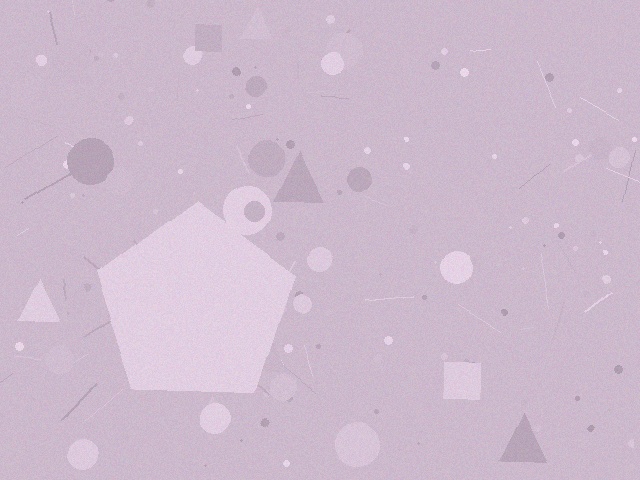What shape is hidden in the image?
A pentagon is hidden in the image.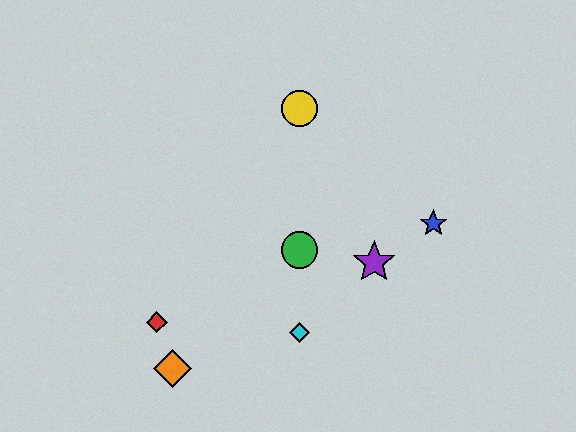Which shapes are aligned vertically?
The green circle, the yellow circle, the cyan diamond are aligned vertically.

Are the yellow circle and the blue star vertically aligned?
No, the yellow circle is at x≈300 and the blue star is at x≈433.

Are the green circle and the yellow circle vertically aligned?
Yes, both are at x≈300.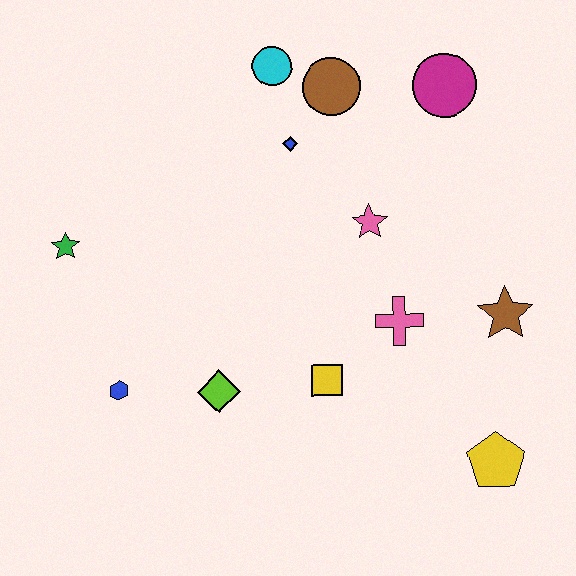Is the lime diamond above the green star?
No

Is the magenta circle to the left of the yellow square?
No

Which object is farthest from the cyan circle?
The yellow pentagon is farthest from the cyan circle.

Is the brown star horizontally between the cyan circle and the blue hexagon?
No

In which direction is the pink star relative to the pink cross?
The pink star is above the pink cross.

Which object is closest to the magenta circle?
The brown circle is closest to the magenta circle.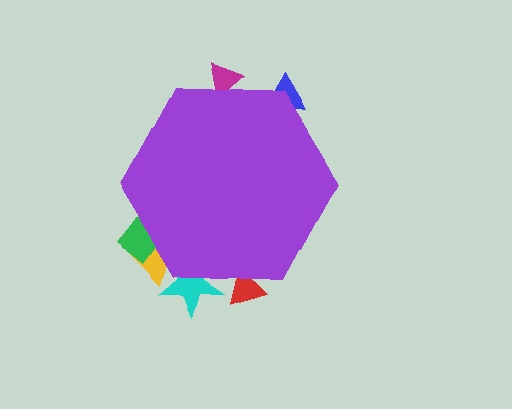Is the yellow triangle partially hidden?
Yes, the yellow triangle is partially hidden behind the purple hexagon.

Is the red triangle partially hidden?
Yes, the red triangle is partially hidden behind the purple hexagon.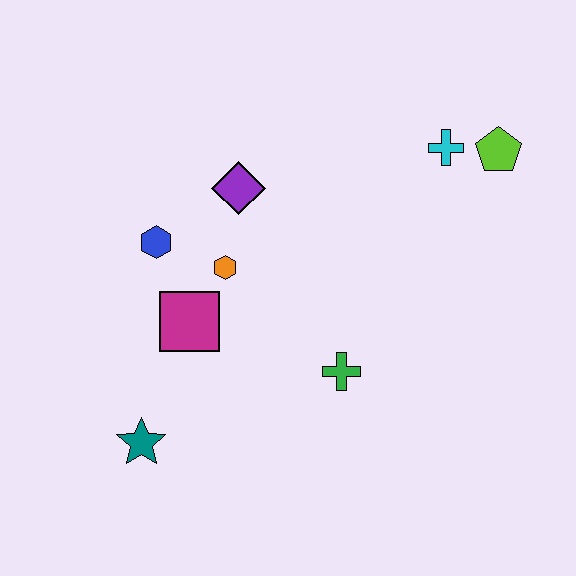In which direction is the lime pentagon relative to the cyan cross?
The lime pentagon is to the right of the cyan cross.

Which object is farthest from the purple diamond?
The teal star is farthest from the purple diamond.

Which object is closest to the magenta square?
The orange hexagon is closest to the magenta square.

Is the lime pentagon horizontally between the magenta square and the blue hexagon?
No